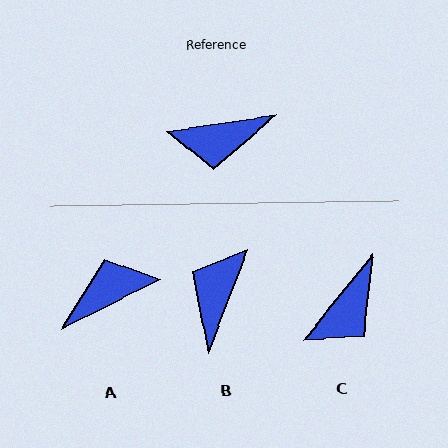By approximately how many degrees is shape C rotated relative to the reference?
Approximately 43 degrees counter-clockwise.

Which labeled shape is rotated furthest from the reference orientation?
A, about 162 degrees away.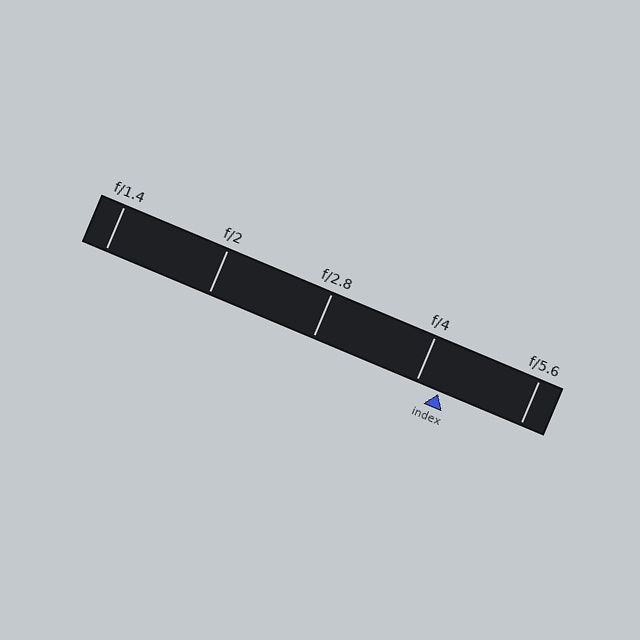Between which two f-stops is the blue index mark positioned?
The index mark is between f/4 and f/5.6.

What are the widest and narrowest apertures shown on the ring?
The widest aperture shown is f/1.4 and the narrowest is f/5.6.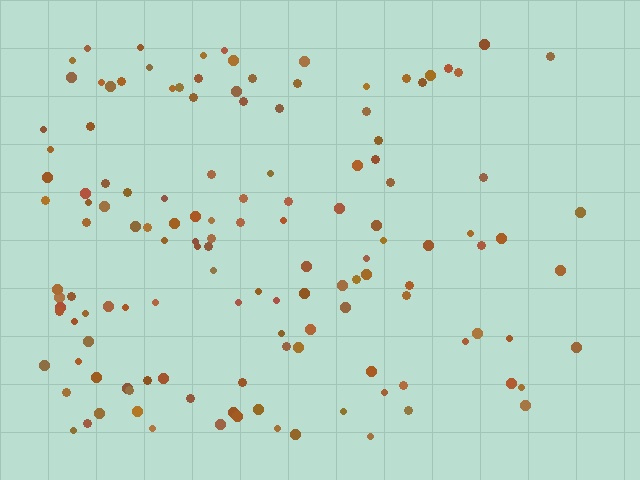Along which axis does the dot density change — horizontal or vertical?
Horizontal.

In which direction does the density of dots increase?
From right to left, with the left side densest.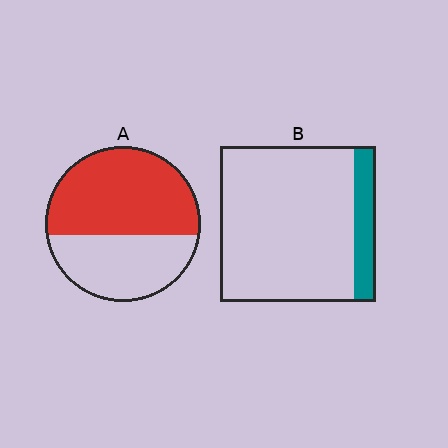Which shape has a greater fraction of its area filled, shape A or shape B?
Shape A.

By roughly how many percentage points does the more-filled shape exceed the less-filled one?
By roughly 45 percentage points (A over B).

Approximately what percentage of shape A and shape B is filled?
A is approximately 60% and B is approximately 15%.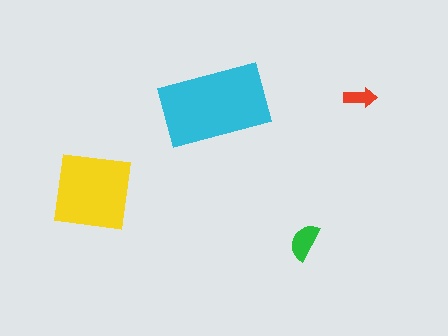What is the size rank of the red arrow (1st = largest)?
4th.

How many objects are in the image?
There are 4 objects in the image.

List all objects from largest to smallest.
The cyan rectangle, the yellow square, the green semicircle, the red arrow.